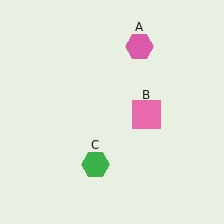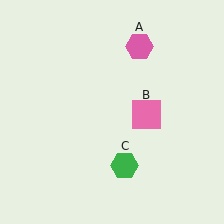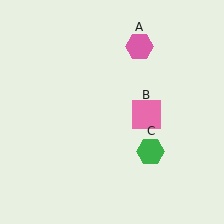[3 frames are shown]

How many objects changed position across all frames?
1 object changed position: green hexagon (object C).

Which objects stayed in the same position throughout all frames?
Pink hexagon (object A) and pink square (object B) remained stationary.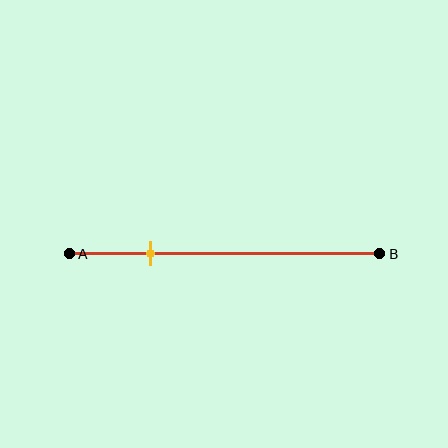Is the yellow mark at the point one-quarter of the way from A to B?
Yes, the mark is approximately at the one-quarter point.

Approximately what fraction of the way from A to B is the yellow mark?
The yellow mark is approximately 25% of the way from A to B.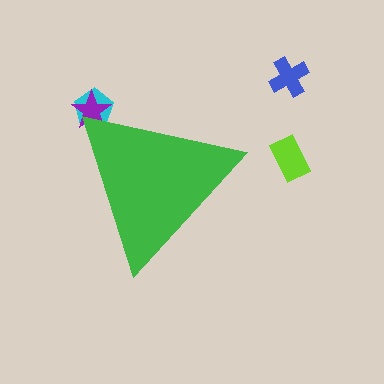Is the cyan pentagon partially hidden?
Yes, the cyan pentagon is partially hidden behind the green triangle.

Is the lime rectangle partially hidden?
No, the lime rectangle is fully visible.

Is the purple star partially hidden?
Yes, the purple star is partially hidden behind the green triangle.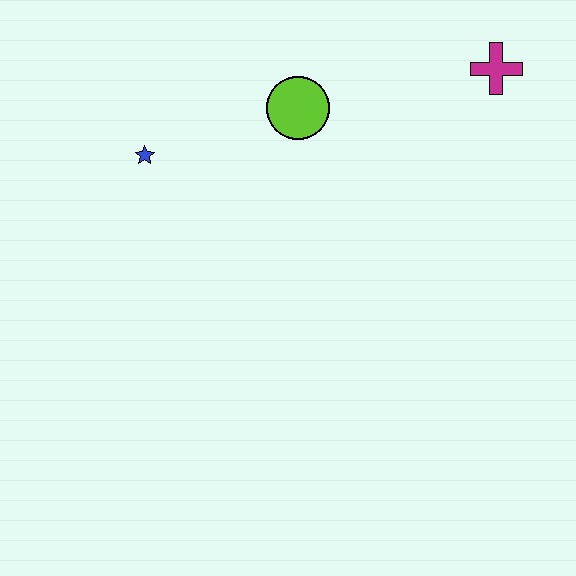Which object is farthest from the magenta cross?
The blue star is farthest from the magenta cross.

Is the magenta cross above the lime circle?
Yes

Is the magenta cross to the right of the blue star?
Yes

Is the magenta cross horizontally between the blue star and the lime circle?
No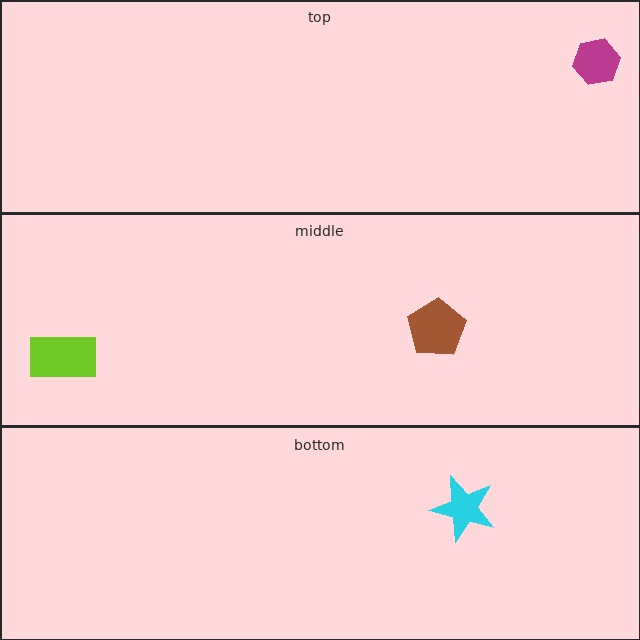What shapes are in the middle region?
The brown pentagon, the lime rectangle.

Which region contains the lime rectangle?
The middle region.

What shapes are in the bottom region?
The cyan star.